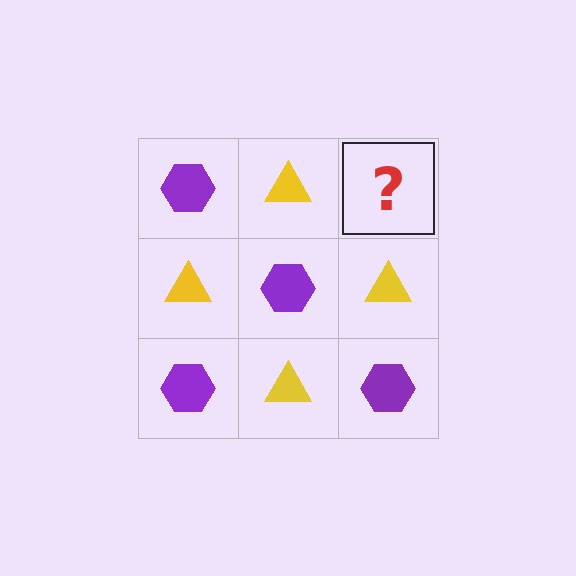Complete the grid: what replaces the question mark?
The question mark should be replaced with a purple hexagon.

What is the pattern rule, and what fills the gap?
The rule is that it alternates purple hexagon and yellow triangle in a checkerboard pattern. The gap should be filled with a purple hexagon.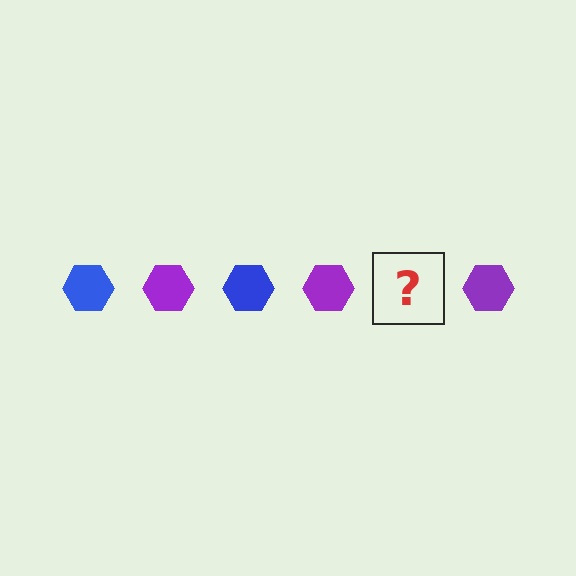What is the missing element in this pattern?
The missing element is a blue hexagon.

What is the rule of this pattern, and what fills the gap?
The rule is that the pattern cycles through blue, purple hexagons. The gap should be filled with a blue hexagon.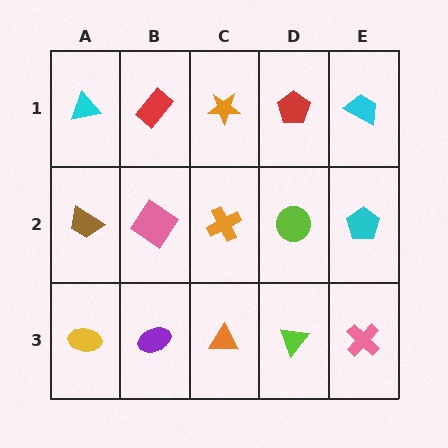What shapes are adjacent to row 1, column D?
A lime circle (row 2, column D), an orange star (row 1, column C), a cyan trapezoid (row 1, column E).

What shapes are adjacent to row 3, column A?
A brown trapezoid (row 2, column A), a purple ellipse (row 3, column B).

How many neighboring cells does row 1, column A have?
2.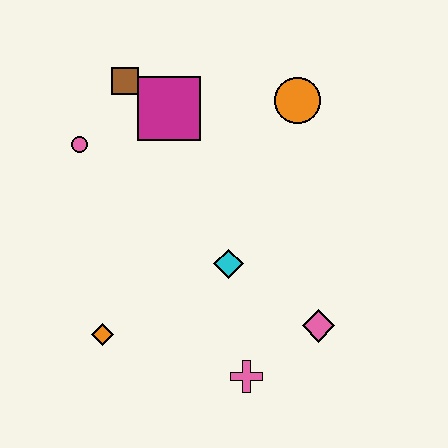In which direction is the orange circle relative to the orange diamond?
The orange circle is above the orange diamond.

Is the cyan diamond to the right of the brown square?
Yes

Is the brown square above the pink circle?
Yes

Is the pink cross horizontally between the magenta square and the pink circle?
No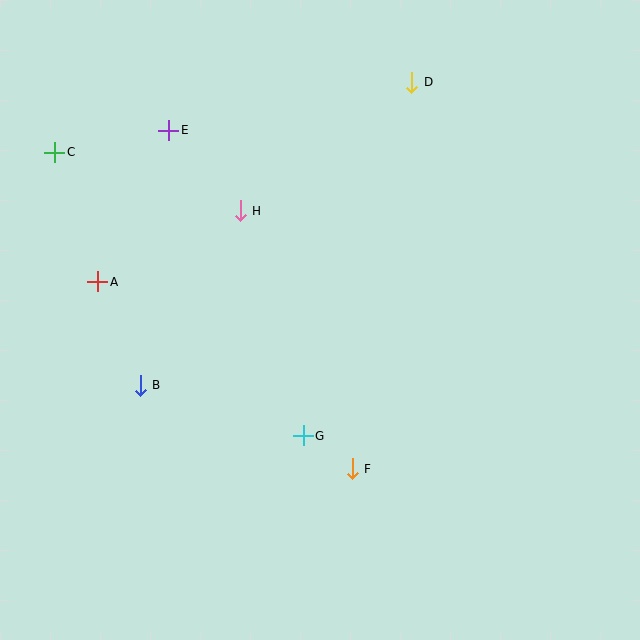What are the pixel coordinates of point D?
Point D is at (412, 82).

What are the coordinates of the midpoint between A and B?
The midpoint between A and B is at (119, 334).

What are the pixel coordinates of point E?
Point E is at (169, 130).